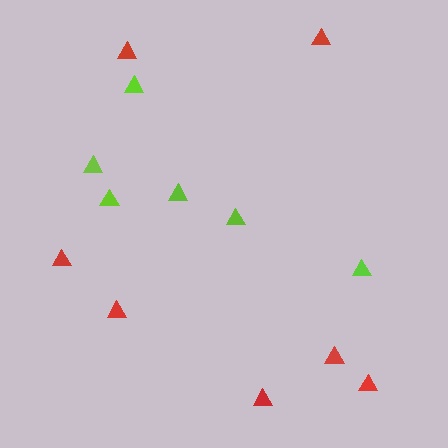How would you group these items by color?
There are 2 groups: one group of red triangles (7) and one group of lime triangles (6).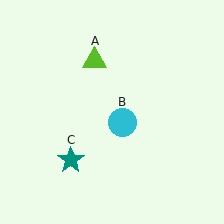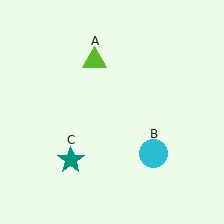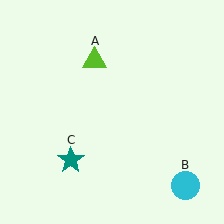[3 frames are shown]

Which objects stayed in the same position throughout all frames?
Lime triangle (object A) and teal star (object C) remained stationary.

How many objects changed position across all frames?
1 object changed position: cyan circle (object B).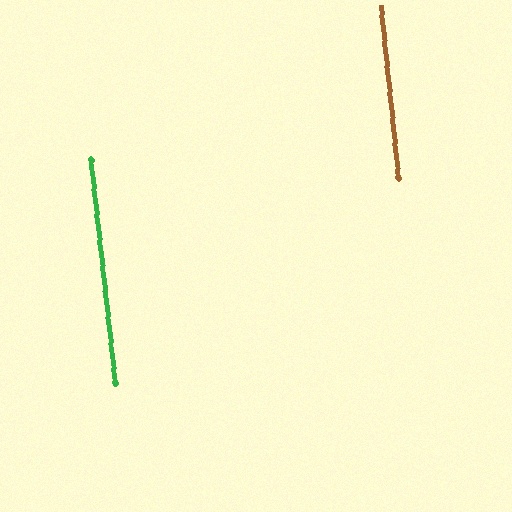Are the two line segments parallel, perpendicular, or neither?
Parallel — their directions differ by only 0.1°.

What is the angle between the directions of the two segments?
Approximately 0 degrees.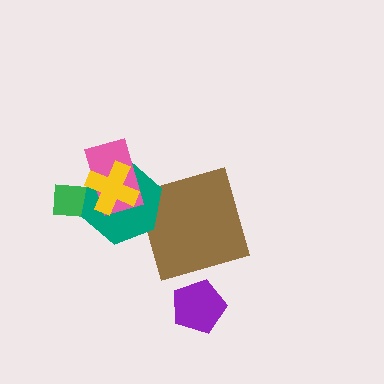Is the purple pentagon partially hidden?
No, no other shape covers it.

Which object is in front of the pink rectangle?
The yellow cross is in front of the pink rectangle.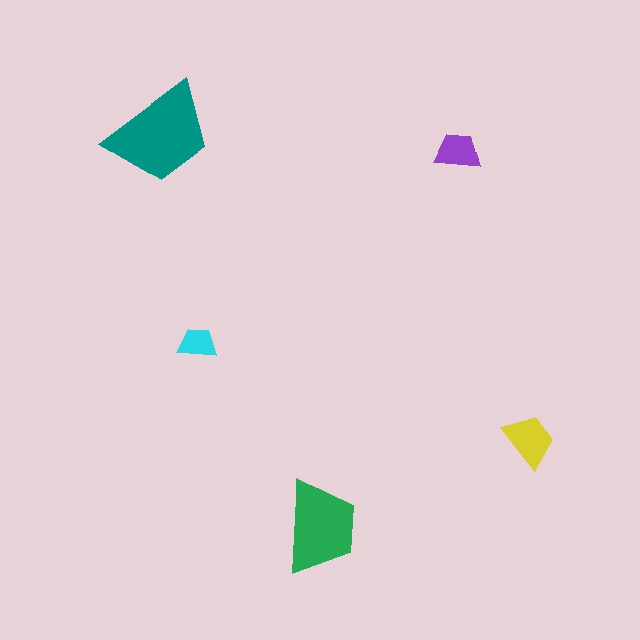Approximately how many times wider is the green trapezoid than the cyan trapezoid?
About 2.5 times wider.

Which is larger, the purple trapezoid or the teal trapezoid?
The teal one.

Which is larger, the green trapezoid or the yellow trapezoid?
The green one.